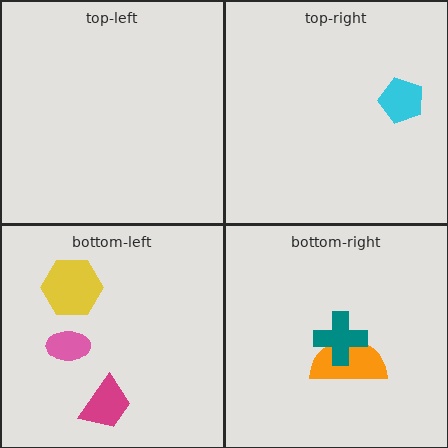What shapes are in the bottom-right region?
The orange semicircle, the teal cross.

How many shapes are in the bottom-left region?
3.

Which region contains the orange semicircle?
The bottom-right region.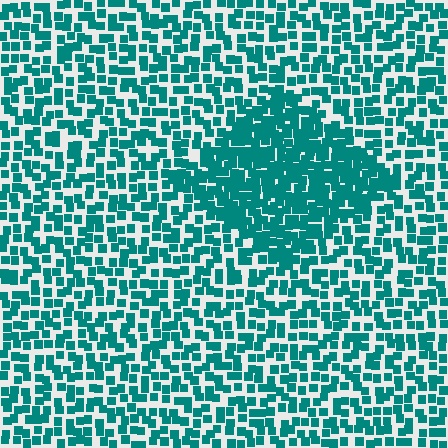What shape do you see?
I see a diamond.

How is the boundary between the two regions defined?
The boundary is defined by a change in element density (approximately 1.9x ratio). All elements are the same color, size, and shape.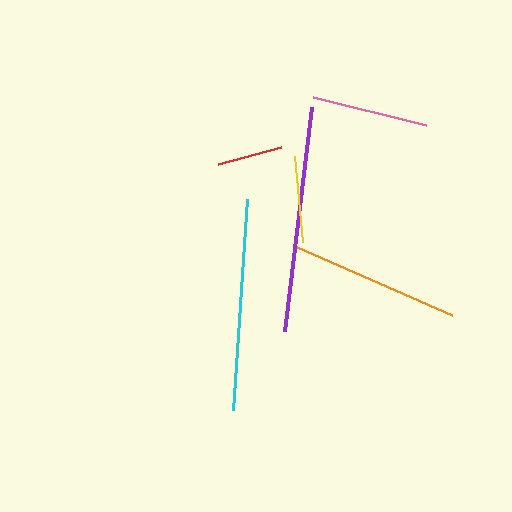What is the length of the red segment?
The red segment is approximately 65 pixels long.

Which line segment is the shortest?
The red line is the shortest at approximately 65 pixels.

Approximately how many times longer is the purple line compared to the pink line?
The purple line is approximately 1.9 times the length of the pink line.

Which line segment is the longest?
The purple line is the longest at approximately 225 pixels.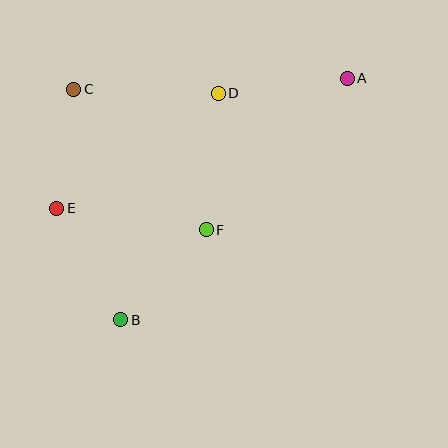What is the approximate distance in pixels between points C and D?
The distance between C and D is approximately 144 pixels.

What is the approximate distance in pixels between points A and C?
The distance between A and C is approximately 274 pixels.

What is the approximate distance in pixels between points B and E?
The distance between B and E is approximately 129 pixels.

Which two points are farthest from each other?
Points A and B are farthest from each other.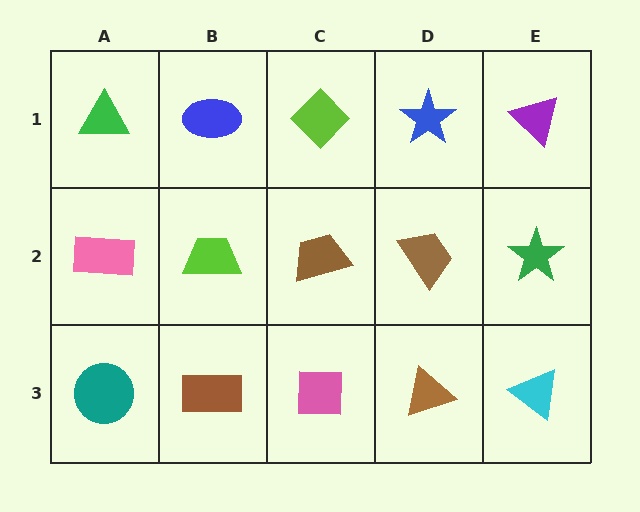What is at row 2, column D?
A brown trapezoid.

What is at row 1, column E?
A purple triangle.